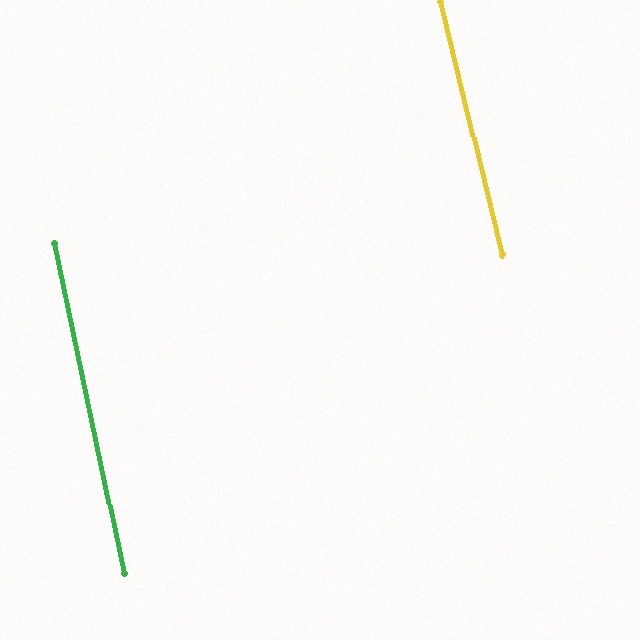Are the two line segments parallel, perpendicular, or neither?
Parallel — their directions differ by only 1.5°.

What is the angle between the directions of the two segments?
Approximately 1 degree.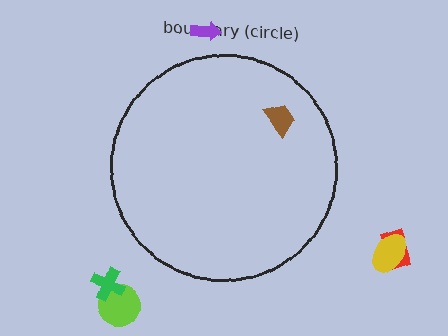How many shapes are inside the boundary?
1 inside, 5 outside.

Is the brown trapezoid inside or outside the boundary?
Inside.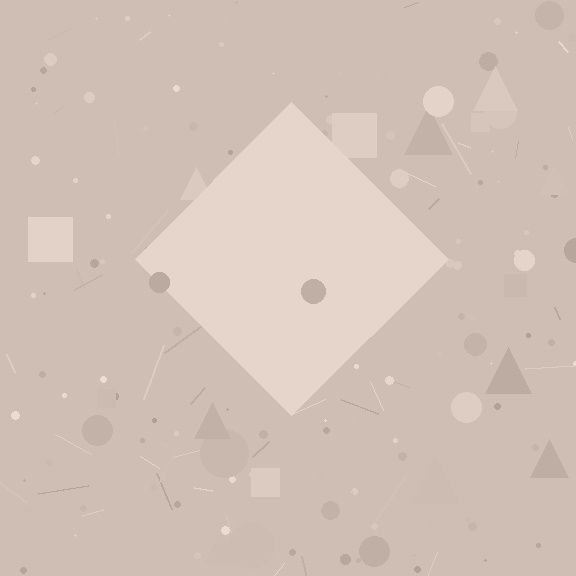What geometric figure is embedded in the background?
A diamond is embedded in the background.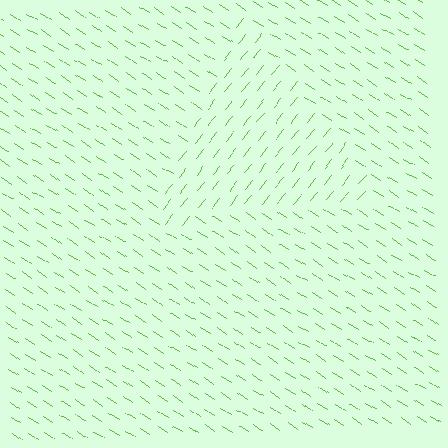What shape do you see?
I see a triangle.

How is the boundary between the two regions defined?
The boundary is defined purely by a change in line orientation (approximately 84 degrees difference). All lines are the same color and thickness.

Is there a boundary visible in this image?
Yes, there is a texture boundary formed by a change in line orientation.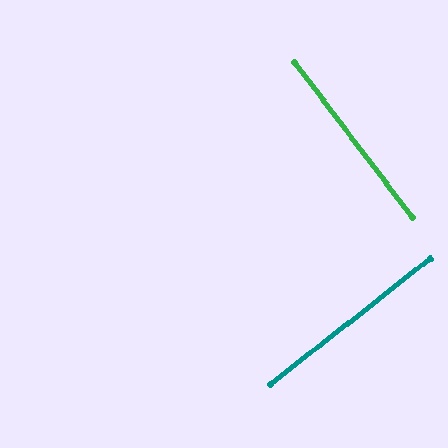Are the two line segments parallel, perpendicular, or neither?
Perpendicular — they meet at approximately 89°.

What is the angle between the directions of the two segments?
Approximately 89 degrees.